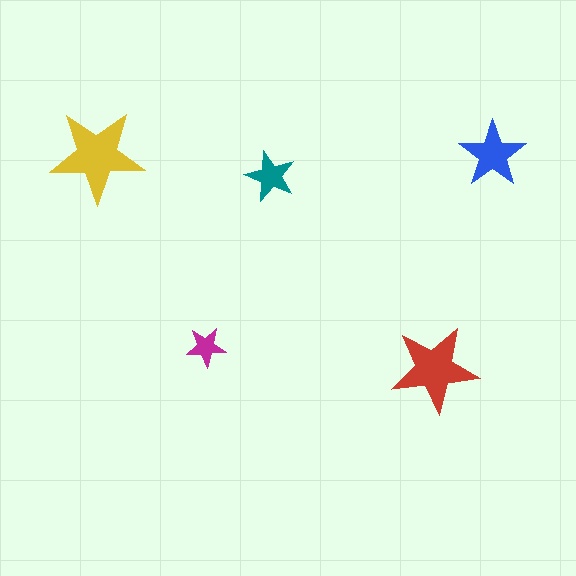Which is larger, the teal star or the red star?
The red one.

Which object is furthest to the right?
The blue star is rightmost.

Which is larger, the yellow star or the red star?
The yellow one.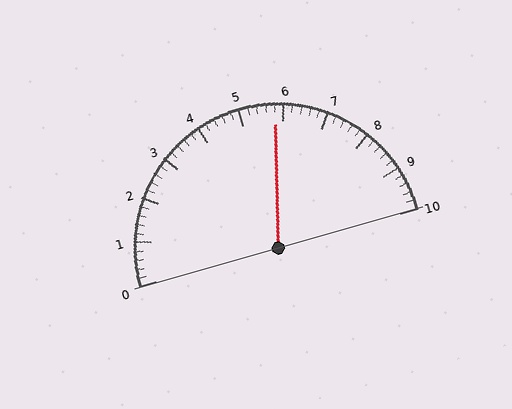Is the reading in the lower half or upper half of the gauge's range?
The reading is in the upper half of the range (0 to 10).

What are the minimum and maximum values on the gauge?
The gauge ranges from 0 to 10.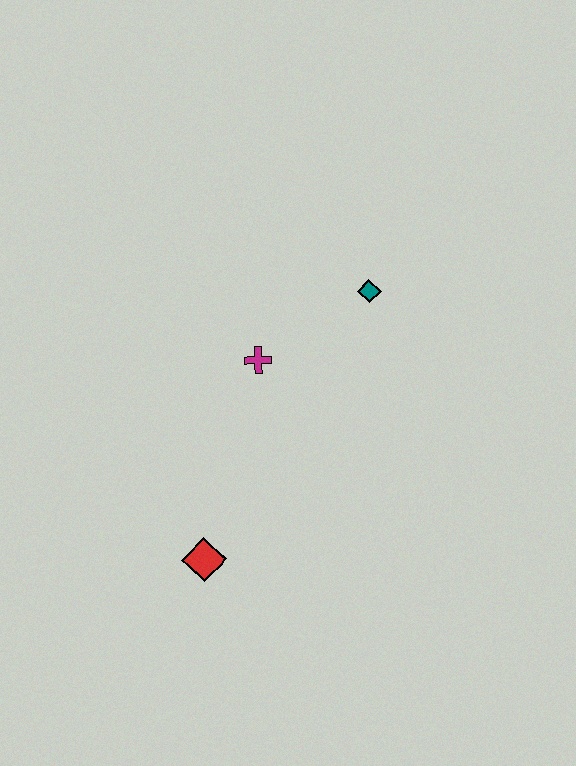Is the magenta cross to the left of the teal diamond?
Yes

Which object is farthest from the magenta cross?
The red diamond is farthest from the magenta cross.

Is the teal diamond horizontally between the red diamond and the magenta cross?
No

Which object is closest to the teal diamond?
The magenta cross is closest to the teal diamond.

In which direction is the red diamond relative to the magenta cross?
The red diamond is below the magenta cross.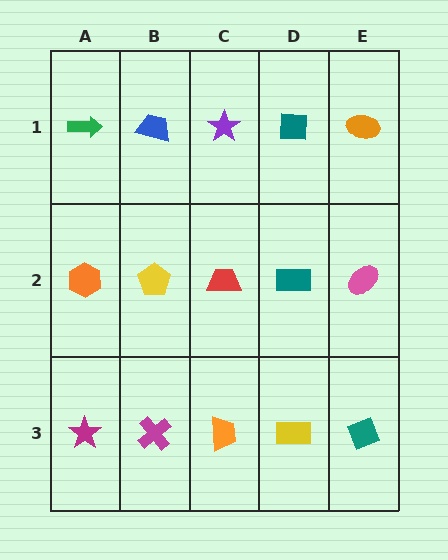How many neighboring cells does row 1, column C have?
3.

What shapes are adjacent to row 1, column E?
A pink ellipse (row 2, column E), a teal square (row 1, column D).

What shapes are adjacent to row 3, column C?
A red trapezoid (row 2, column C), a magenta cross (row 3, column B), a yellow rectangle (row 3, column D).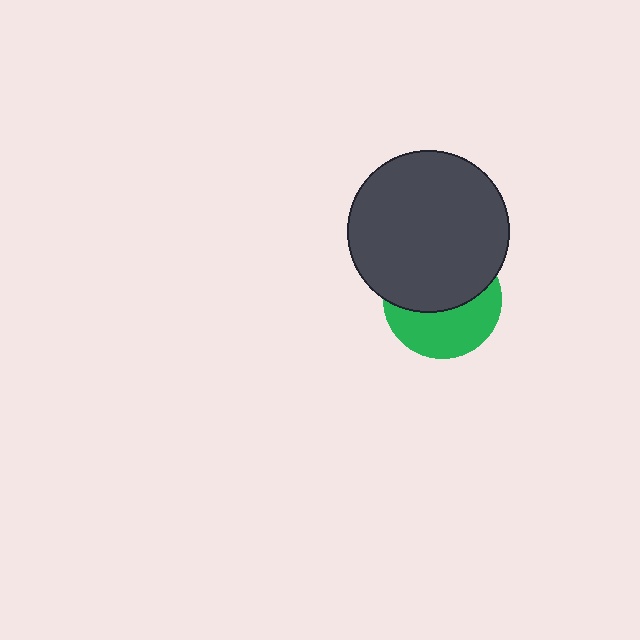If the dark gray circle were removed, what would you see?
You would see the complete green circle.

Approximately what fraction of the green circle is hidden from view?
Roughly 54% of the green circle is hidden behind the dark gray circle.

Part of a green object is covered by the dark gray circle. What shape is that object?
It is a circle.